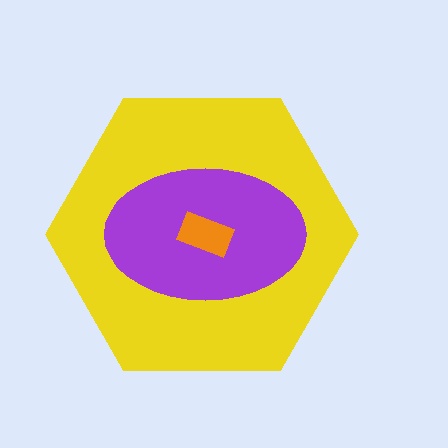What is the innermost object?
The orange rectangle.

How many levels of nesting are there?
3.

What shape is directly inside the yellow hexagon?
The purple ellipse.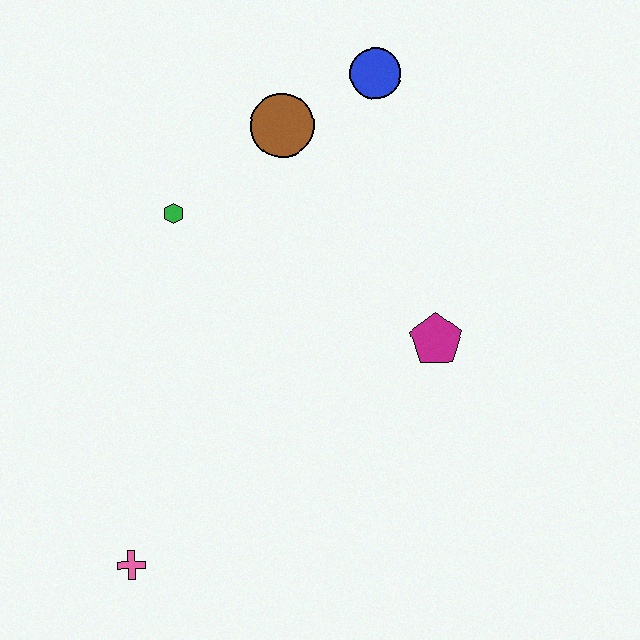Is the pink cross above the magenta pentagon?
No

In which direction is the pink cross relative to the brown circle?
The pink cross is below the brown circle.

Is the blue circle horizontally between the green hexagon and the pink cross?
No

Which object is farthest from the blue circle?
The pink cross is farthest from the blue circle.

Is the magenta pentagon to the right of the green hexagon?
Yes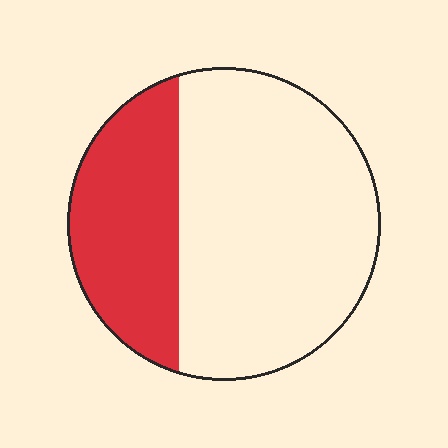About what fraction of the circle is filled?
About one third (1/3).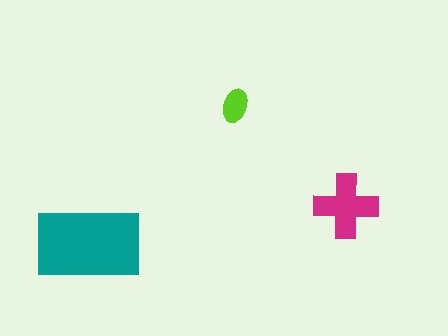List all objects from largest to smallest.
The teal rectangle, the magenta cross, the lime ellipse.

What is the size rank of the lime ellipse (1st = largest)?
3rd.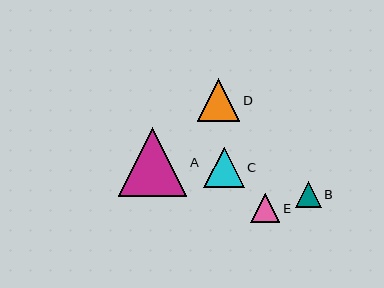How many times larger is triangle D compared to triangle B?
Triangle D is approximately 1.7 times the size of triangle B.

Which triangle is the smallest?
Triangle B is the smallest with a size of approximately 26 pixels.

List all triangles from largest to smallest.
From largest to smallest: A, D, C, E, B.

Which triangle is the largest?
Triangle A is the largest with a size of approximately 69 pixels.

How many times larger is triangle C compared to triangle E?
Triangle C is approximately 1.4 times the size of triangle E.